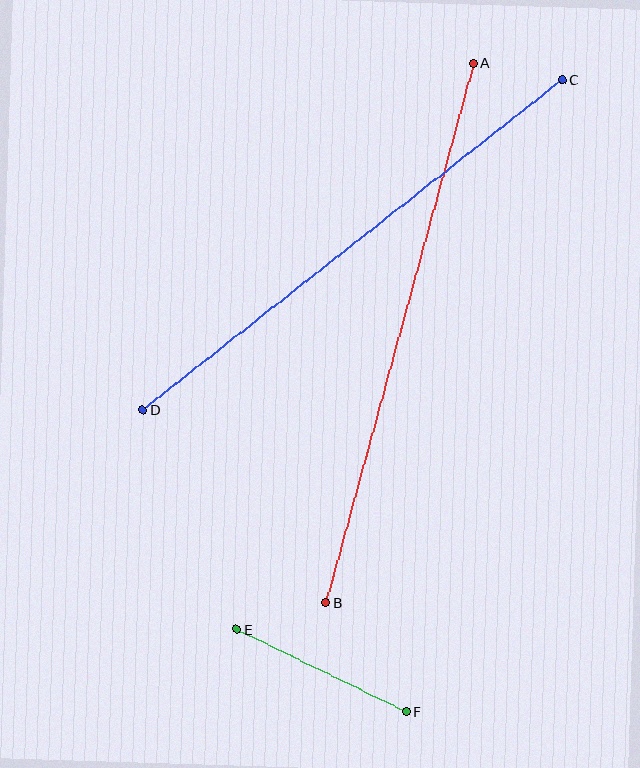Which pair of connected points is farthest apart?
Points A and B are farthest apart.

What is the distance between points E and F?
The distance is approximately 188 pixels.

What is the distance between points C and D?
The distance is approximately 534 pixels.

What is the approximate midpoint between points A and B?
The midpoint is at approximately (400, 333) pixels.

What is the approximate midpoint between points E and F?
The midpoint is at approximately (322, 670) pixels.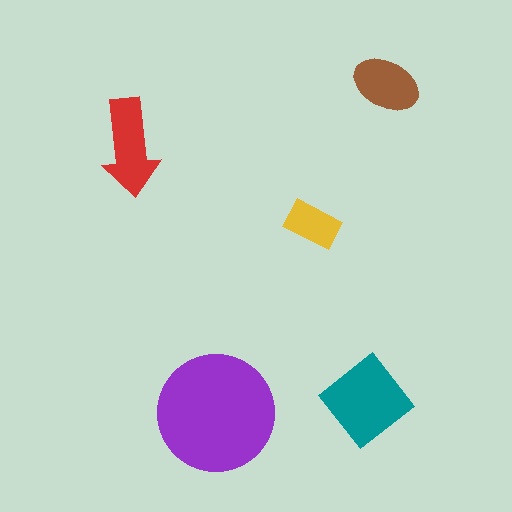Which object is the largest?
The purple circle.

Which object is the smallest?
The yellow rectangle.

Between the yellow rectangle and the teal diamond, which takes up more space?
The teal diamond.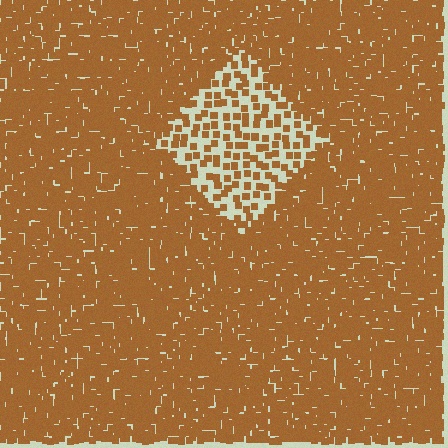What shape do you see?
I see a diamond.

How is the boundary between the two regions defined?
The boundary is defined by a change in element density (approximately 2.8x ratio). All elements are the same color, size, and shape.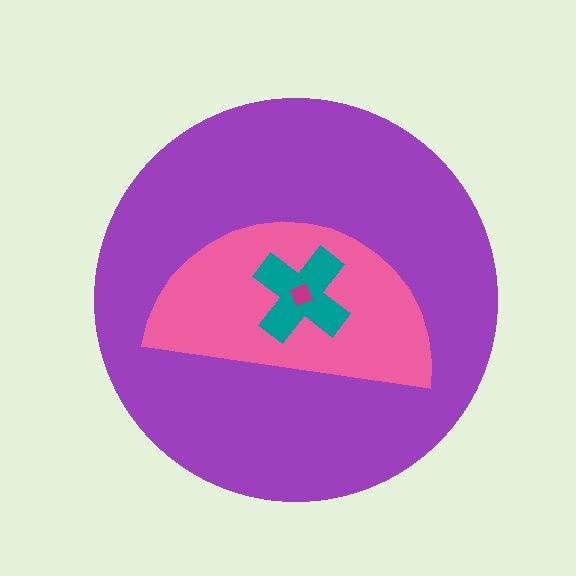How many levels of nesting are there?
4.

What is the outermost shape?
The purple circle.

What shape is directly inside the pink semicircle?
The teal cross.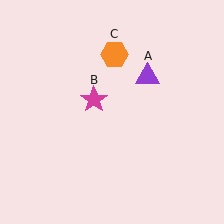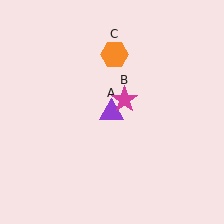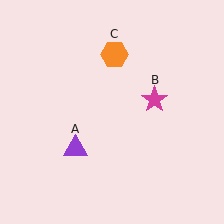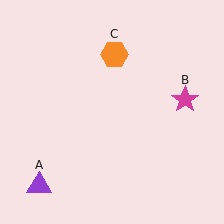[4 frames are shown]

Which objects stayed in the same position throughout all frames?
Orange hexagon (object C) remained stationary.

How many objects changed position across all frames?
2 objects changed position: purple triangle (object A), magenta star (object B).